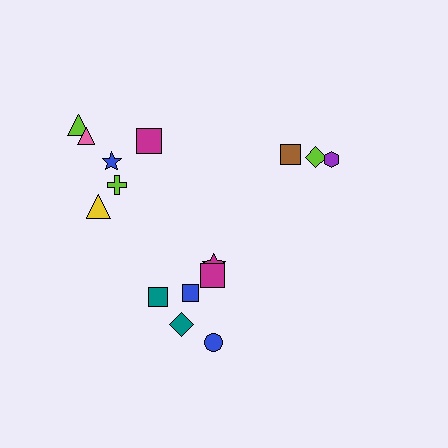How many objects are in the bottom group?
There are 6 objects.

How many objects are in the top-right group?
There are 3 objects.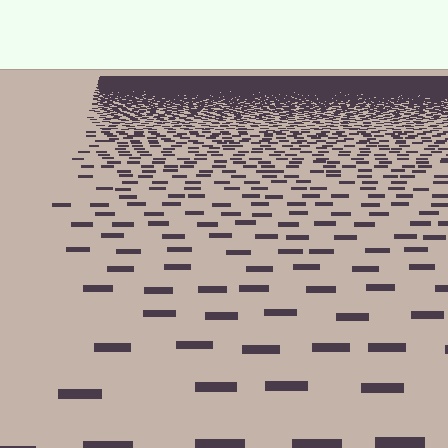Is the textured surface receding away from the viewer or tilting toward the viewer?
The surface is receding away from the viewer. Texture elements get smaller and denser toward the top.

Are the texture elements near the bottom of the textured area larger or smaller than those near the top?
Larger. Near the bottom, elements are closer to the viewer and appear at a bigger on-screen size.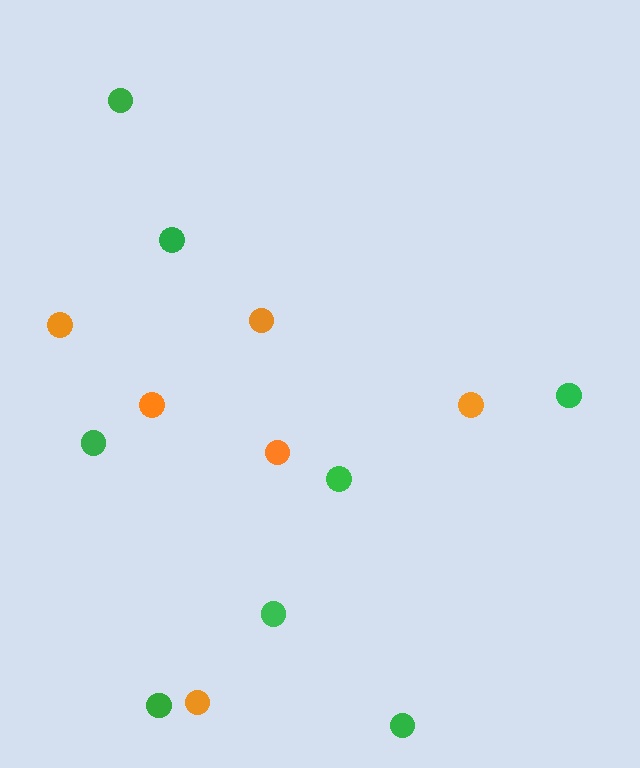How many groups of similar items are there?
There are 2 groups: one group of green circles (8) and one group of orange circles (6).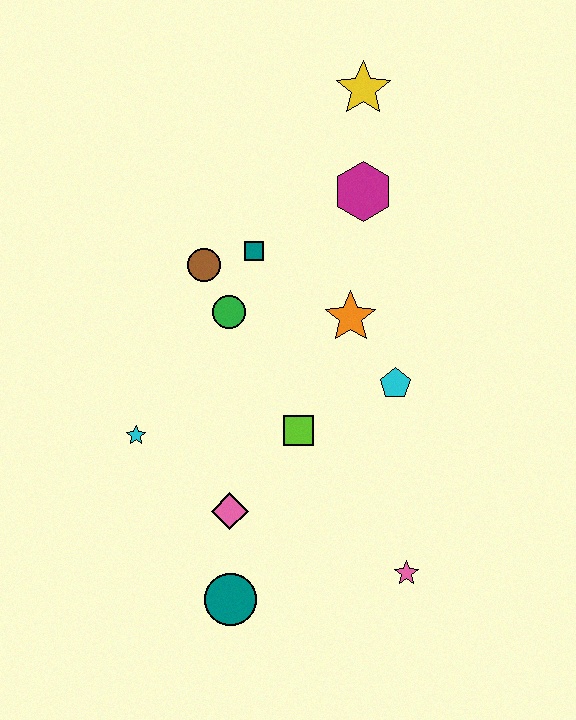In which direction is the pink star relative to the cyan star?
The pink star is to the right of the cyan star.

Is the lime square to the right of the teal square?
Yes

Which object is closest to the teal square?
The brown circle is closest to the teal square.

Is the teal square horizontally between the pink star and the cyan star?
Yes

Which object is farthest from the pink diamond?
The yellow star is farthest from the pink diamond.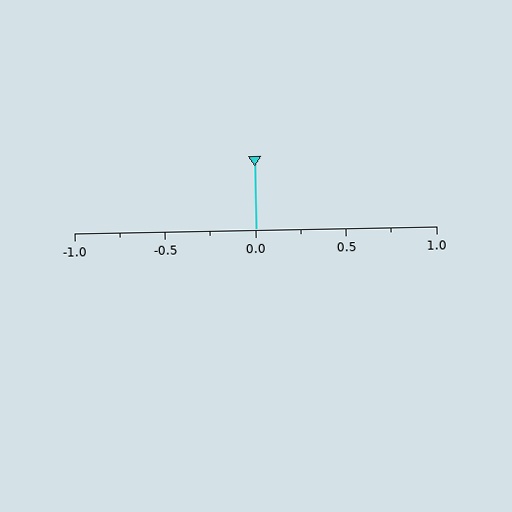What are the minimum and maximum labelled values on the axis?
The axis runs from -1.0 to 1.0.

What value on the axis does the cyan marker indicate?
The marker indicates approximately 0.